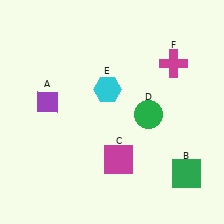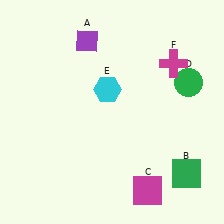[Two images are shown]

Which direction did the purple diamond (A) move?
The purple diamond (A) moved up.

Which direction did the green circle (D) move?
The green circle (D) moved right.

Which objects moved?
The objects that moved are: the purple diamond (A), the magenta square (C), the green circle (D).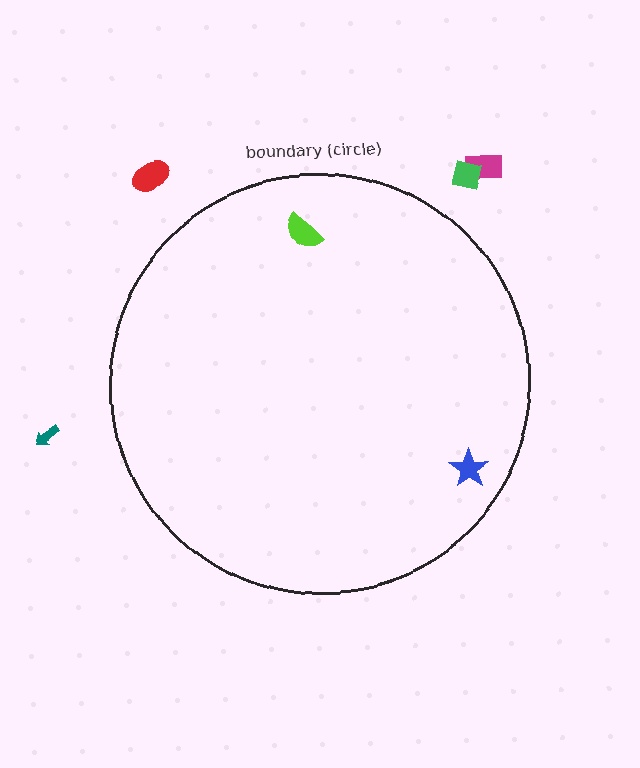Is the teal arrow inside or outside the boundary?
Outside.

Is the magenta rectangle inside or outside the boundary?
Outside.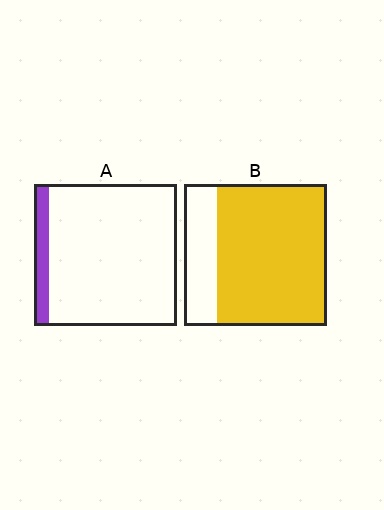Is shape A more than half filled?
No.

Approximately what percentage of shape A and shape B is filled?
A is approximately 10% and B is approximately 75%.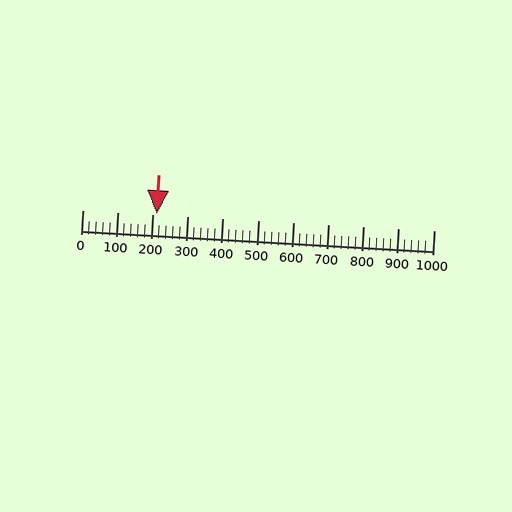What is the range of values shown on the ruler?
The ruler shows values from 0 to 1000.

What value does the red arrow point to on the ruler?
The red arrow points to approximately 213.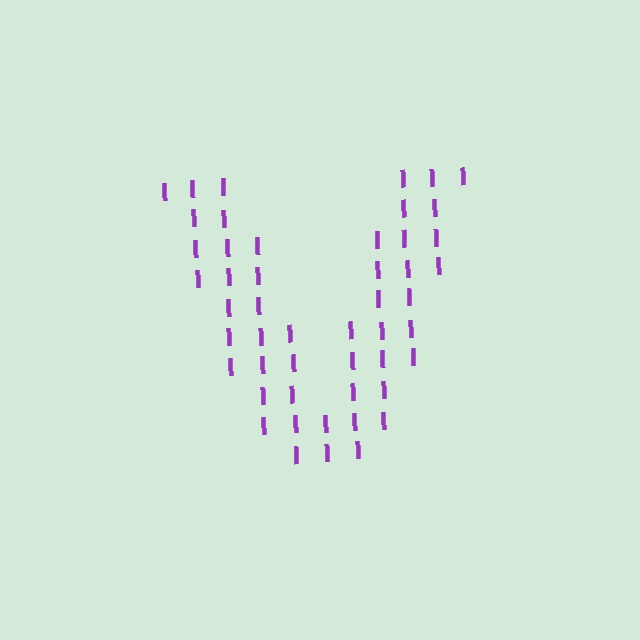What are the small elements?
The small elements are letter I's.